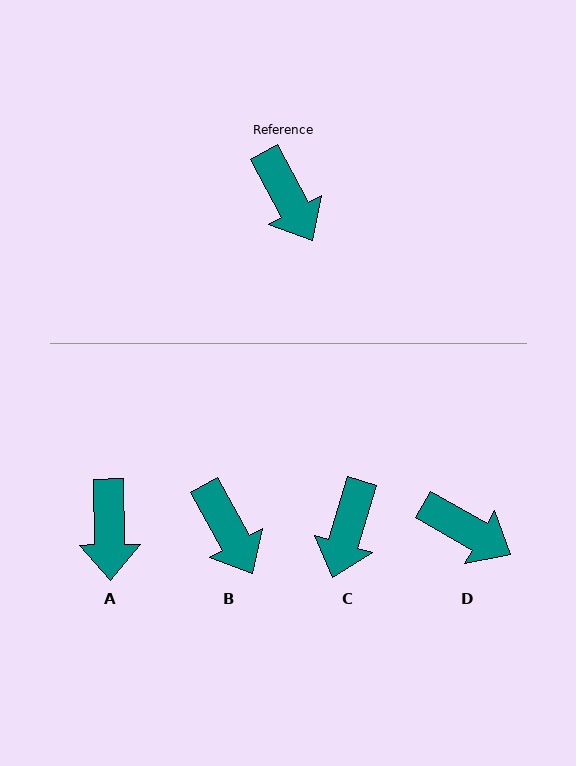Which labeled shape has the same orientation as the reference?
B.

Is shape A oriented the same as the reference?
No, it is off by about 28 degrees.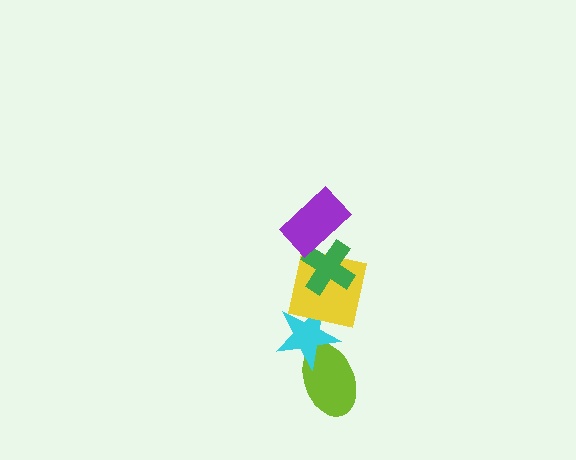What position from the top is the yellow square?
The yellow square is 3rd from the top.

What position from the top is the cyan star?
The cyan star is 4th from the top.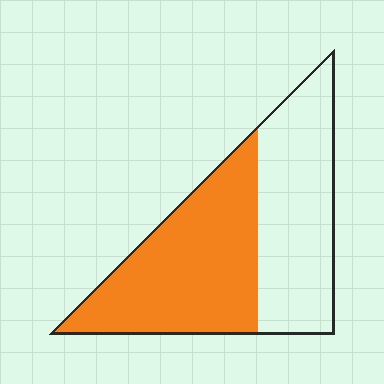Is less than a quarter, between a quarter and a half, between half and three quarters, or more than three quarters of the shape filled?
Between half and three quarters.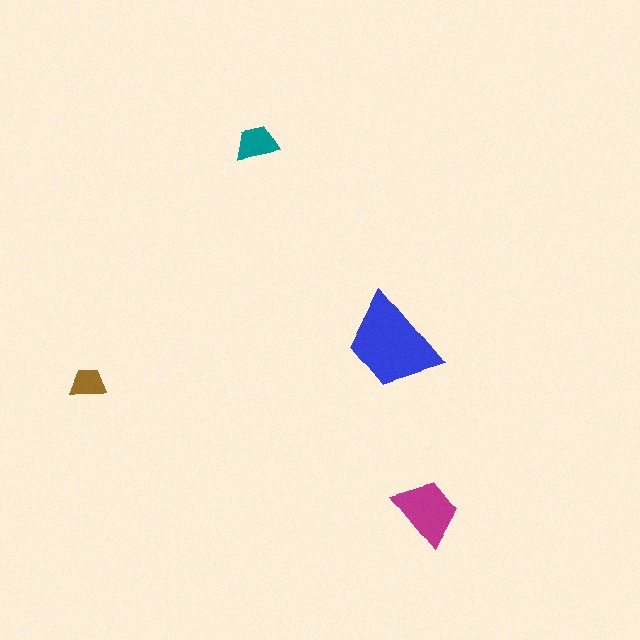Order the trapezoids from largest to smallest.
the blue one, the magenta one, the teal one, the brown one.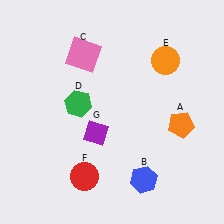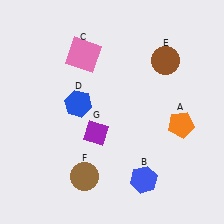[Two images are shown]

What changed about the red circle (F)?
In Image 1, F is red. In Image 2, it changed to brown.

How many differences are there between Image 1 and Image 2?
There are 3 differences between the two images.